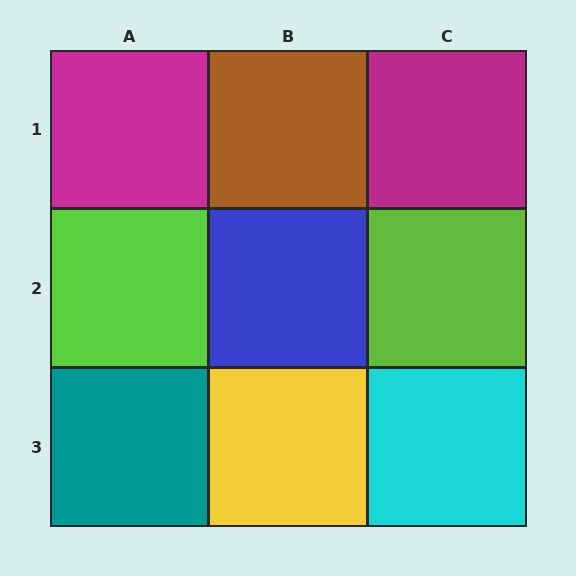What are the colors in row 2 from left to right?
Lime, blue, lime.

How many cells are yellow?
1 cell is yellow.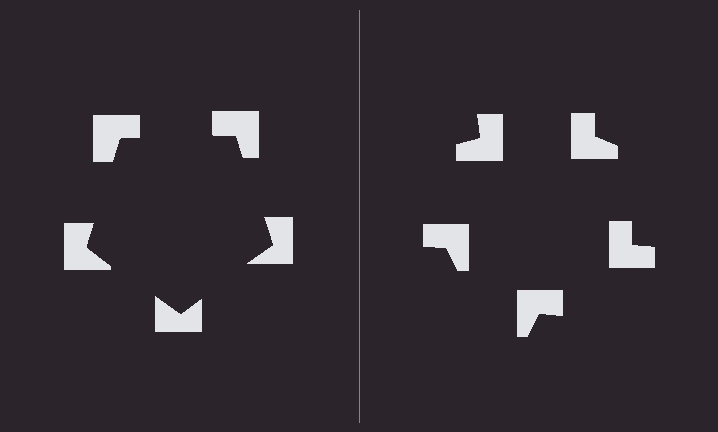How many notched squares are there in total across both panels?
10 — 5 on each side.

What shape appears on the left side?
An illusory pentagon.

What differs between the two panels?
The notched squares are positioned identically on both sides; only the wedge orientations differ. On the left they align to a pentagon; on the right they are misaligned.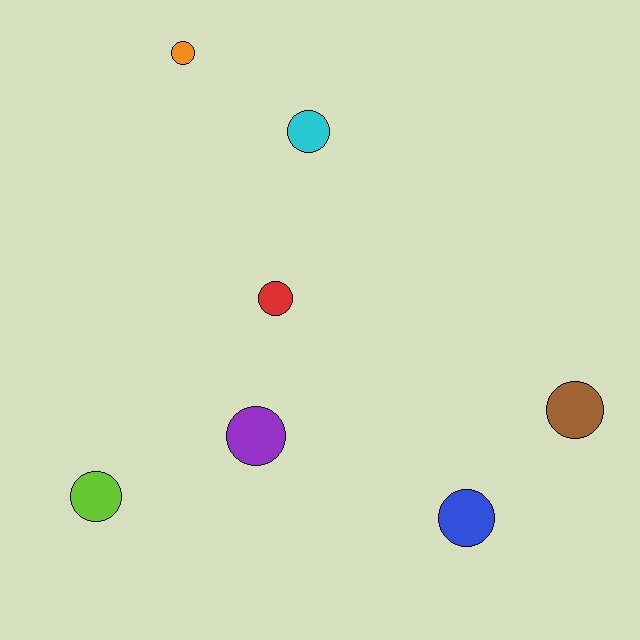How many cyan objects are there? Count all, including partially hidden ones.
There is 1 cyan object.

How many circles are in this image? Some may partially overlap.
There are 7 circles.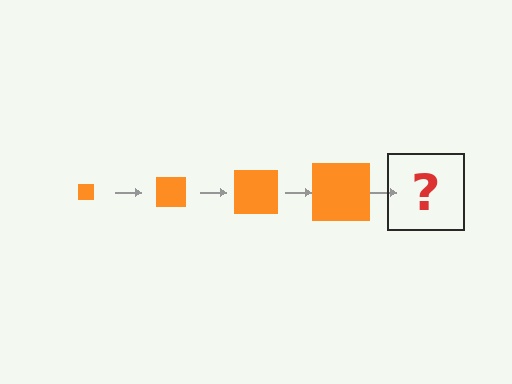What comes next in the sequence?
The next element should be an orange square, larger than the previous one.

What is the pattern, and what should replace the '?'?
The pattern is that the square gets progressively larger each step. The '?' should be an orange square, larger than the previous one.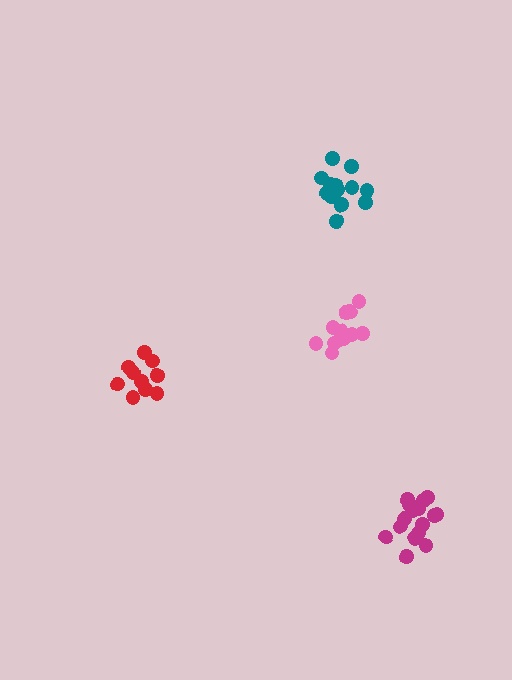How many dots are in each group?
Group 1: 11 dots, Group 2: 14 dots, Group 3: 11 dots, Group 4: 16 dots (52 total).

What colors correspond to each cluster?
The clusters are colored: pink, teal, red, magenta.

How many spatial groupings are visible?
There are 4 spatial groupings.